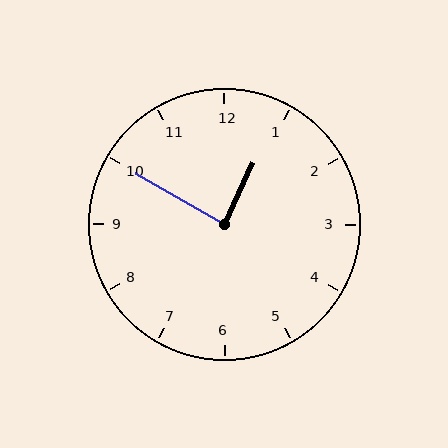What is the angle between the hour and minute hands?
Approximately 85 degrees.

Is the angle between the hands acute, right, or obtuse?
It is right.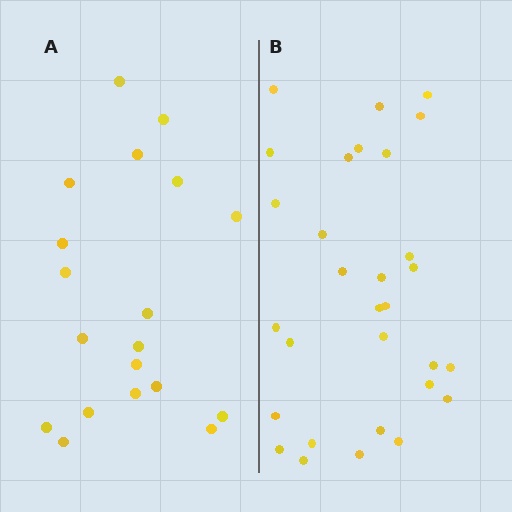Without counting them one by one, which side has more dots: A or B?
Region B (the right region) has more dots.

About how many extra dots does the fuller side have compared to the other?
Region B has roughly 12 or so more dots than region A.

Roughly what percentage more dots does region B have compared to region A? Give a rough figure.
About 60% more.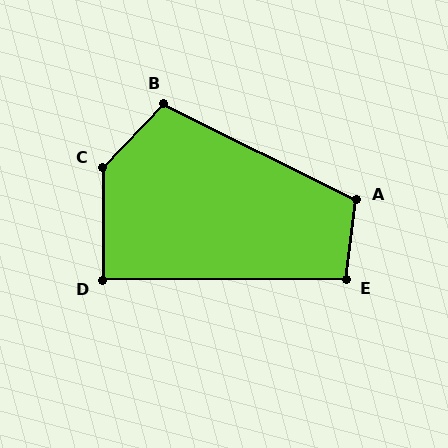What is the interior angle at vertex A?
Approximately 109 degrees (obtuse).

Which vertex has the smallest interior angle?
D, at approximately 90 degrees.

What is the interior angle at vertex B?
Approximately 108 degrees (obtuse).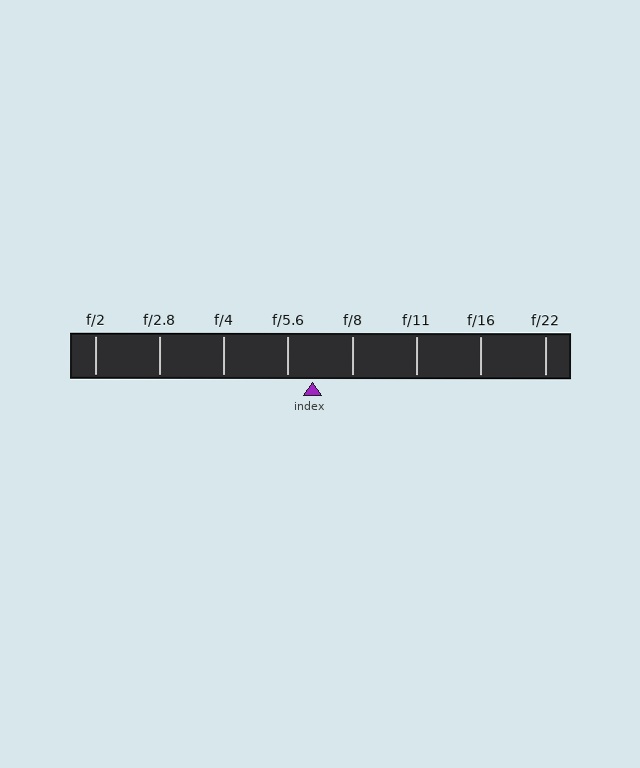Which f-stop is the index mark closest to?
The index mark is closest to f/5.6.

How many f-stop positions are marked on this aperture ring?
There are 8 f-stop positions marked.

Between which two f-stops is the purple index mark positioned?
The index mark is between f/5.6 and f/8.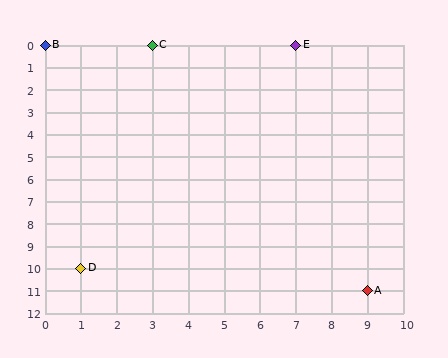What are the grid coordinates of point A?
Point A is at grid coordinates (9, 11).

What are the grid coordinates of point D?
Point D is at grid coordinates (1, 10).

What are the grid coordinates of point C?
Point C is at grid coordinates (3, 0).